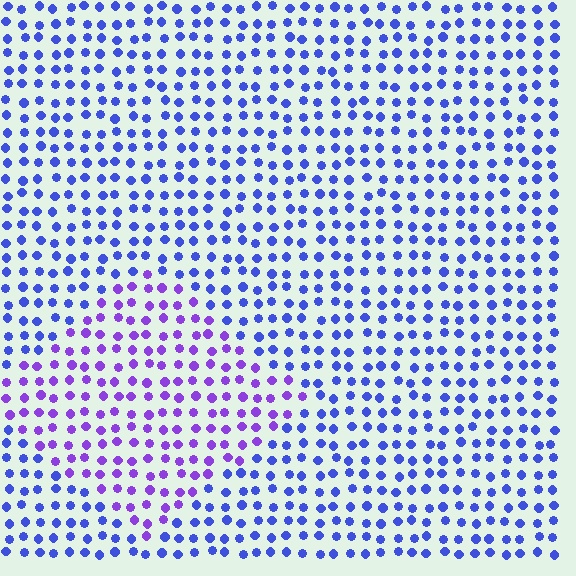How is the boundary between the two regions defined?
The boundary is defined purely by a slight shift in hue (about 36 degrees). Spacing, size, and orientation are identical on both sides.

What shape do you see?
I see a diamond.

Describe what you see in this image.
The image is filled with small blue elements in a uniform arrangement. A diamond-shaped region is visible where the elements are tinted to a slightly different hue, forming a subtle color boundary.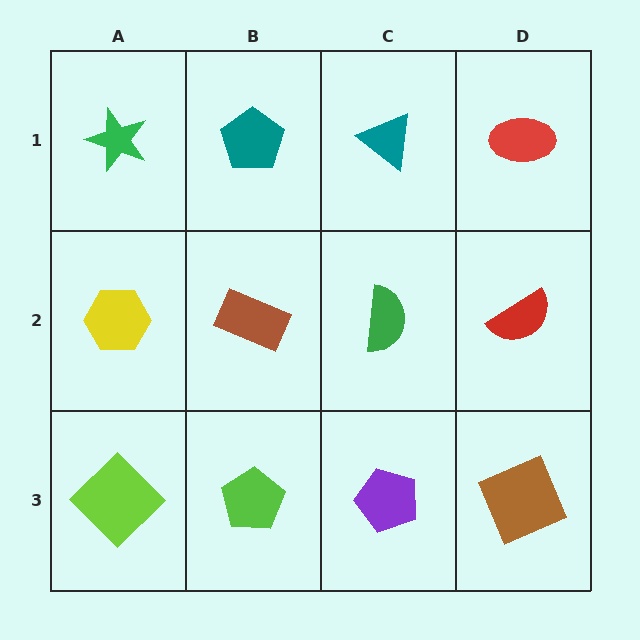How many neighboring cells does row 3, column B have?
3.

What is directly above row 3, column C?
A green semicircle.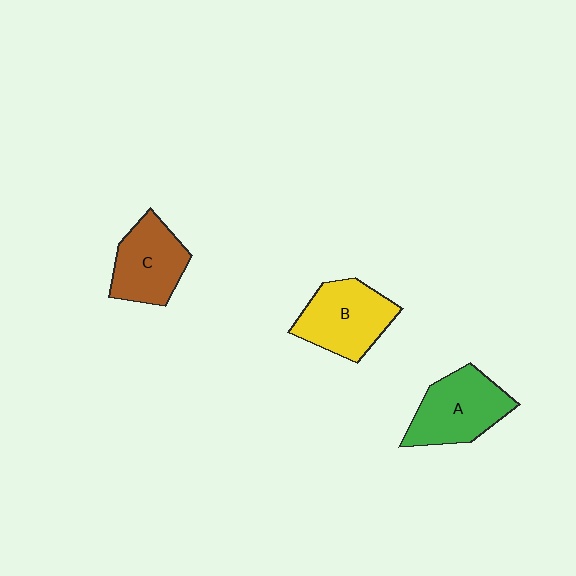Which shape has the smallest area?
Shape C (brown).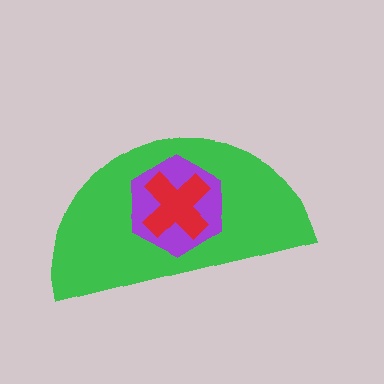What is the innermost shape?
The red cross.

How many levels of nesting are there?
3.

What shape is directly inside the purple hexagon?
The red cross.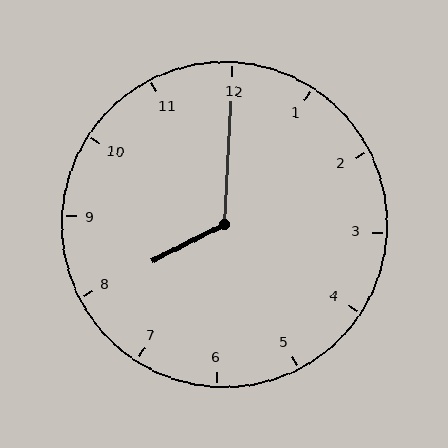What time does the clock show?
8:00.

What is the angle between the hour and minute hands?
Approximately 120 degrees.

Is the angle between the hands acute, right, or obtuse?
It is obtuse.